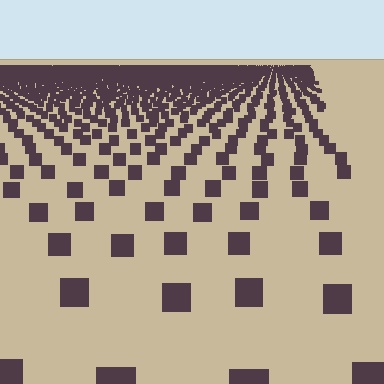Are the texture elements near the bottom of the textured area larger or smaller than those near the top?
Larger. Near the bottom, elements are closer to the viewer and appear at a bigger on-screen size.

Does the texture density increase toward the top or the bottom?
Density increases toward the top.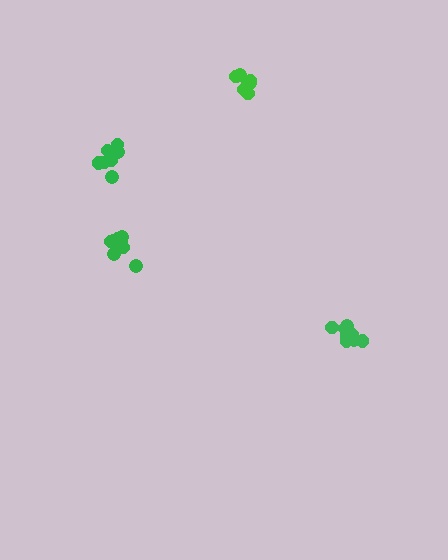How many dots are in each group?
Group 1: 7 dots, Group 2: 7 dots, Group 3: 10 dots, Group 4: 9 dots (33 total).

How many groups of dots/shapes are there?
There are 4 groups.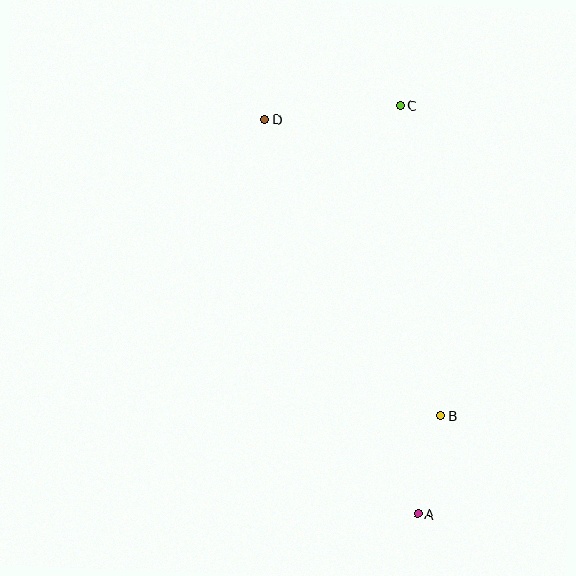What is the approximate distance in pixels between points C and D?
The distance between C and D is approximately 136 pixels.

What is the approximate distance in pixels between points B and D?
The distance between B and D is approximately 344 pixels.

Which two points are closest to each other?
Points A and B are closest to each other.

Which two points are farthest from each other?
Points A and D are farthest from each other.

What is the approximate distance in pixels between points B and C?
The distance between B and C is approximately 313 pixels.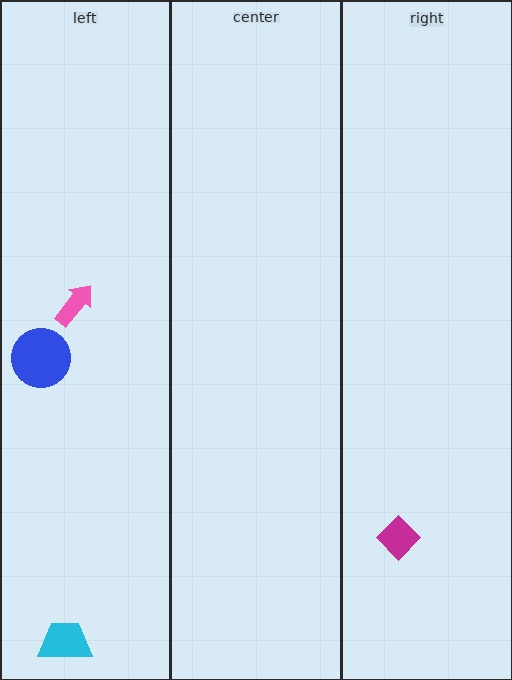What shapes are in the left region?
The pink arrow, the blue circle, the cyan trapezoid.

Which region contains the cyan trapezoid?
The left region.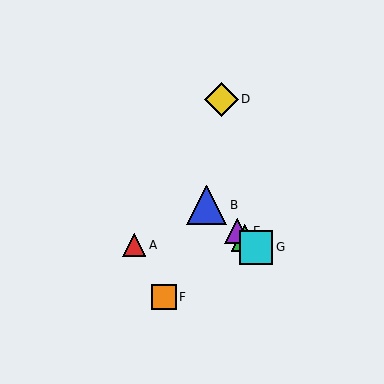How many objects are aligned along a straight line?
4 objects (B, C, E, G) are aligned along a straight line.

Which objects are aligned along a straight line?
Objects B, C, E, G are aligned along a straight line.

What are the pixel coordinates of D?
Object D is at (221, 99).